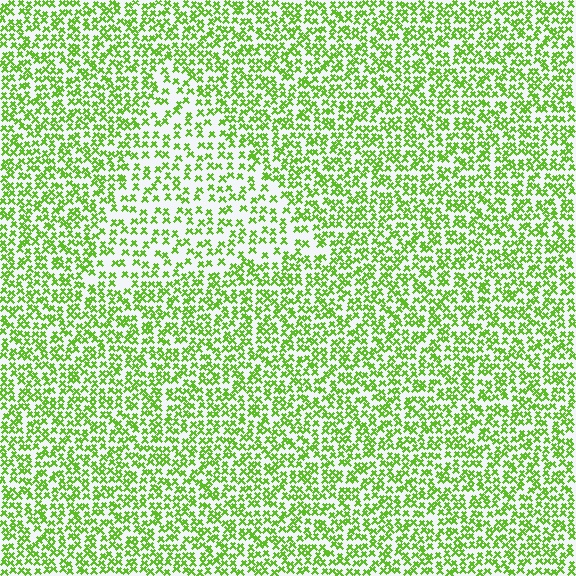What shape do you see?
I see a triangle.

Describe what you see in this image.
The image contains small lime elements arranged at two different densities. A triangle-shaped region is visible where the elements are less densely packed than the surrounding area.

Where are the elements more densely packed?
The elements are more densely packed outside the triangle boundary.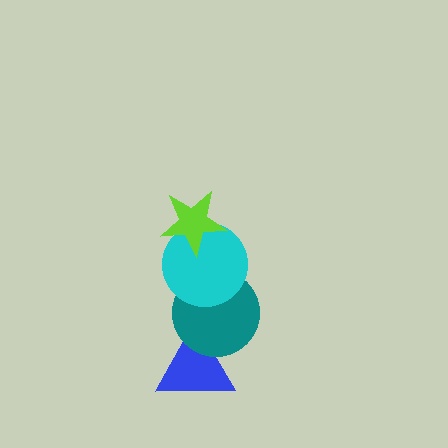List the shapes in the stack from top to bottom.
From top to bottom: the lime star, the cyan circle, the teal circle, the blue triangle.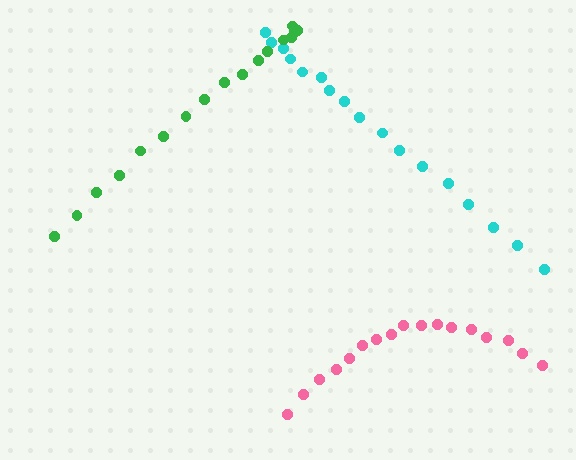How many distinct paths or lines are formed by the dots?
There are 3 distinct paths.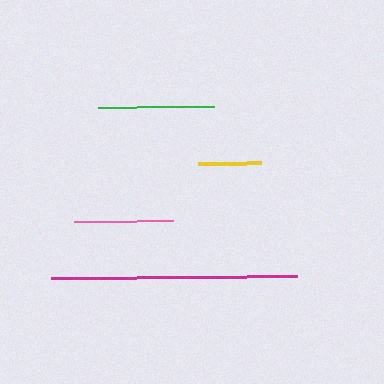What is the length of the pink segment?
The pink segment is approximately 100 pixels long.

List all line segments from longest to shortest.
From longest to shortest: magenta, green, pink, yellow.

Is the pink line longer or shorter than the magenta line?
The magenta line is longer than the pink line.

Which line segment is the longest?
The magenta line is the longest at approximately 246 pixels.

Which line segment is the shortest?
The yellow line is the shortest at approximately 64 pixels.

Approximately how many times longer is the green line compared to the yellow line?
The green line is approximately 1.8 times the length of the yellow line.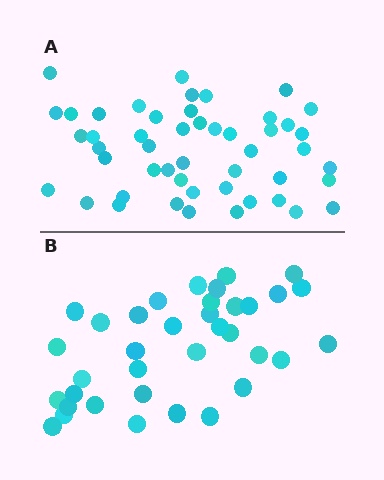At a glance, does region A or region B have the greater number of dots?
Region A (the top region) has more dots.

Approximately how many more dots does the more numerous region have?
Region A has approximately 15 more dots than region B.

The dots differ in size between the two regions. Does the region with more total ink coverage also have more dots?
No. Region B has more total ink coverage because its dots are larger, but region A actually contains more individual dots. Total area can be misleading — the number of items is what matters here.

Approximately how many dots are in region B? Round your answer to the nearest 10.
About 40 dots. (The exact count is 36, which rounds to 40.)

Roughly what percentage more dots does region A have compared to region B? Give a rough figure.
About 35% more.